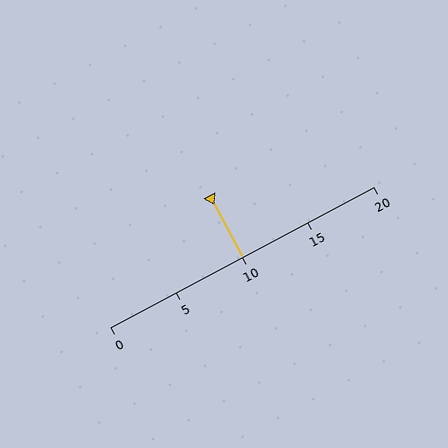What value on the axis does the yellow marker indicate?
The marker indicates approximately 10.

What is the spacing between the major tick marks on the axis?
The major ticks are spaced 5 apart.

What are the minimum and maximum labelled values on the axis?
The axis runs from 0 to 20.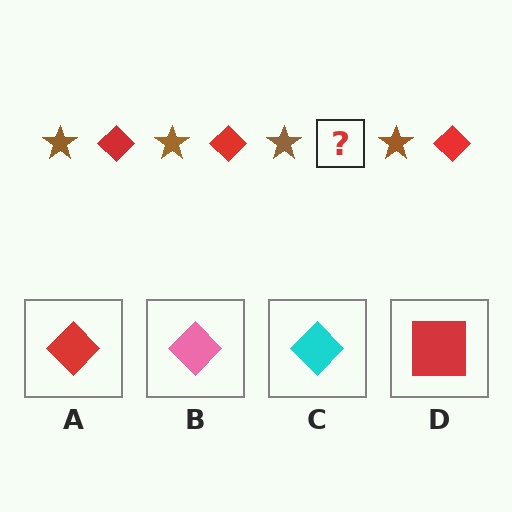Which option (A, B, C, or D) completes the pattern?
A.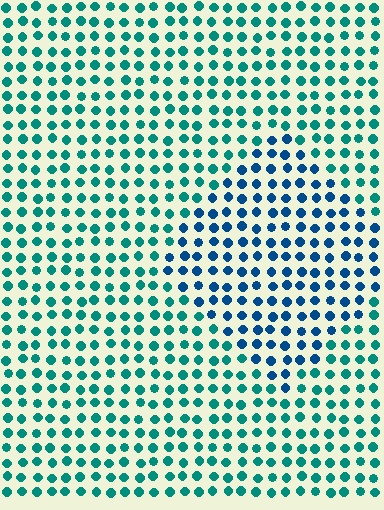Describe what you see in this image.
The image is filled with small teal elements in a uniform arrangement. A diamond-shaped region is visible where the elements are tinted to a slightly different hue, forming a subtle color boundary.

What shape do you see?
I see a diamond.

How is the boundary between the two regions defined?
The boundary is defined purely by a slight shift in hue (about 36 degrees). Spacing, size, and orientation are identical on both sides.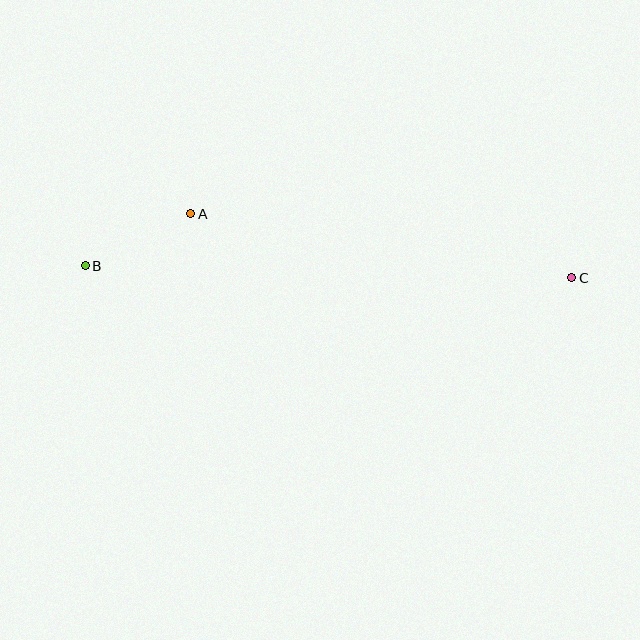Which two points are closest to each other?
Points A and B are closest to each other.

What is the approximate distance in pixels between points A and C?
The distance between A and C is approximately 387 pixels.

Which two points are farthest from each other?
Points B and C are farthest from each other.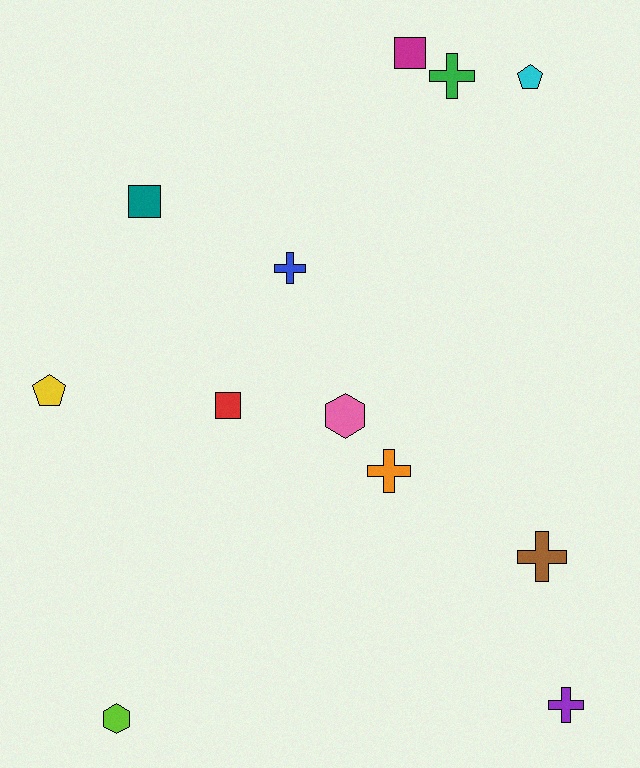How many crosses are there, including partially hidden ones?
There are 5 crosses.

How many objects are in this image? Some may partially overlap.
There are 12 objects.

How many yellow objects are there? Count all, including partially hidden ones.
There is 1 yellow object.